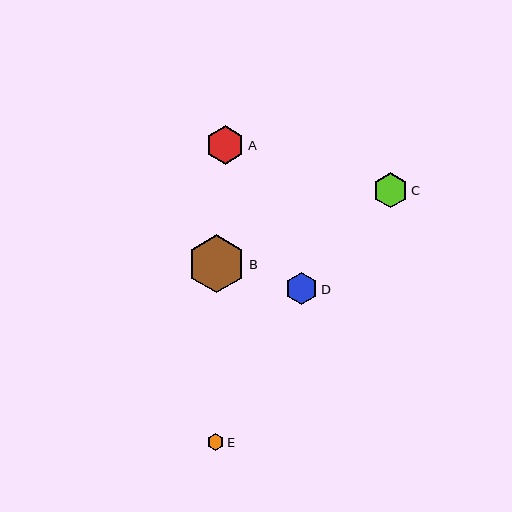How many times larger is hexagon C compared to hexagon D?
Hexagon C is approximately 1.1 times the size of hexagon D.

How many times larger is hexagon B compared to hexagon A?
Hexagon B is approximately 1.5 times the size of hexagon A.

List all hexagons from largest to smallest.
From largest to smallest: B, A, C, D, E.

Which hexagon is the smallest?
Hexagon E is the smallest with a size of approximately 17 pixels.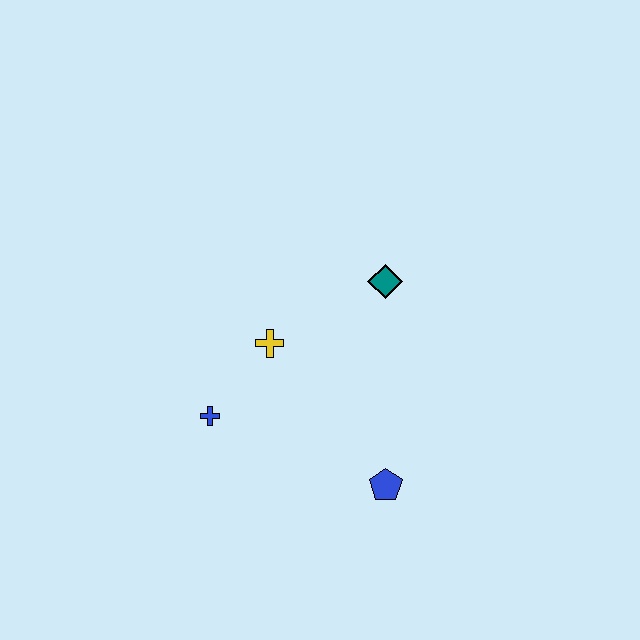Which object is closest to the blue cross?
The yellow cross is closest to the blue cross.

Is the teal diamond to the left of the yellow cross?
No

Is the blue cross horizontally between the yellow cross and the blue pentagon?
No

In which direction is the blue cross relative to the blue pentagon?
The blue cross is to the left of the blue pentagon.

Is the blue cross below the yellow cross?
Yes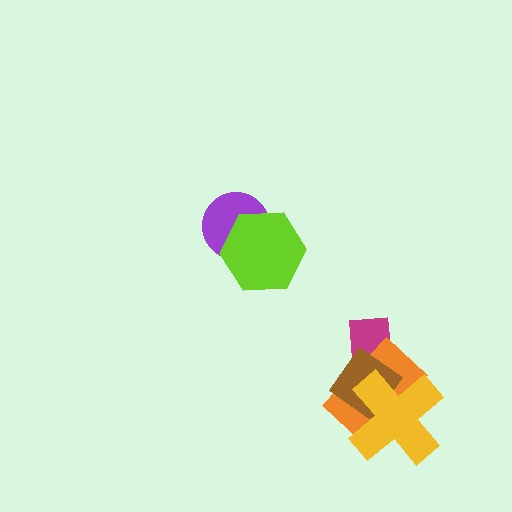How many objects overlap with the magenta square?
2 objects overlap with the magenta square.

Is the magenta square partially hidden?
Yes, it is partially covered by another shape.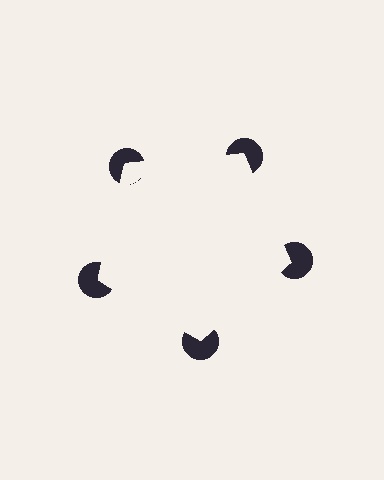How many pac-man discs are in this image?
There are 5 — one at each vertex of the illusory pentagon.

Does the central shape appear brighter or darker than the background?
It typically appears slightly brighter than the background, even though no actual brightness change is drawn.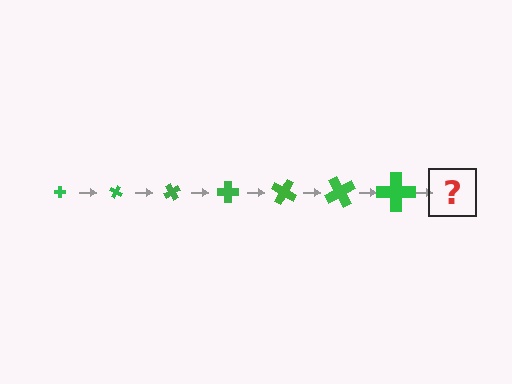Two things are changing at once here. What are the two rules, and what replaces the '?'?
The two rules are that the cross grows larger each step and it rotates 30 degrees each step. The '?' should be a cross, larger than the previous one and rotated 210 degrees from the start.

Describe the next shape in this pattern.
It should be a cross, larger than the previous one and rotated 210 degrees from the start.